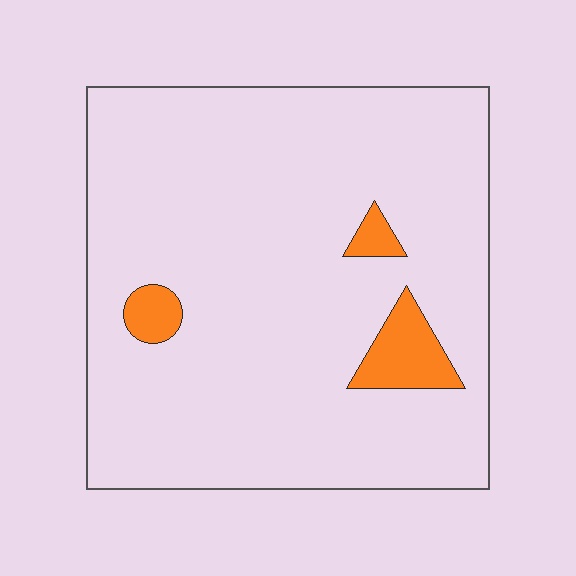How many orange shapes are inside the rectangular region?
3.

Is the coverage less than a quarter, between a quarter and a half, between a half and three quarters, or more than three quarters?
Less than a quarter.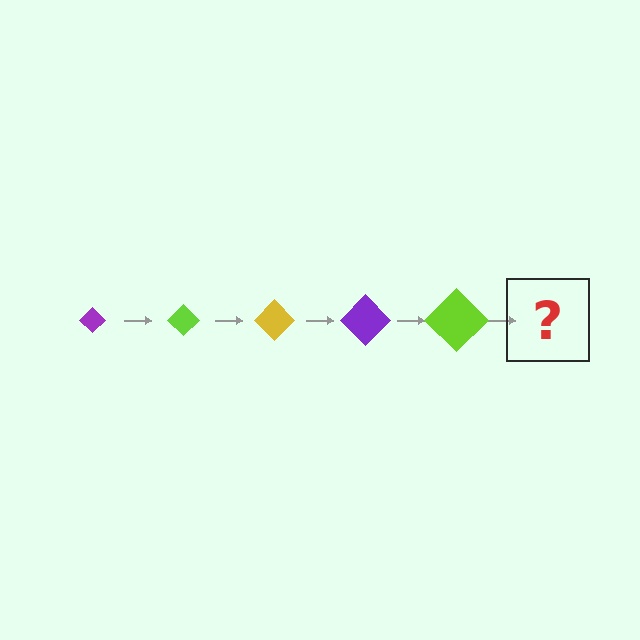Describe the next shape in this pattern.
It should be a yellow diamond, larger than the previous one.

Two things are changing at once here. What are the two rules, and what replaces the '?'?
The two rules are that the diamond grows larger each step and the color cycles through purple, lime, and yellow. The '?' should be a yellow diamond, larger than the previous one.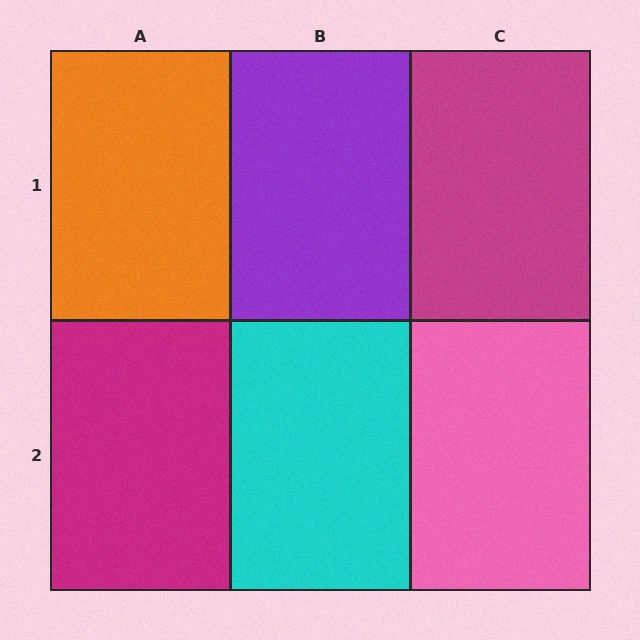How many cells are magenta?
2 cells are magenta.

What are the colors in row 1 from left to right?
Orange, purple, magenta.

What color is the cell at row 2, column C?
Pink.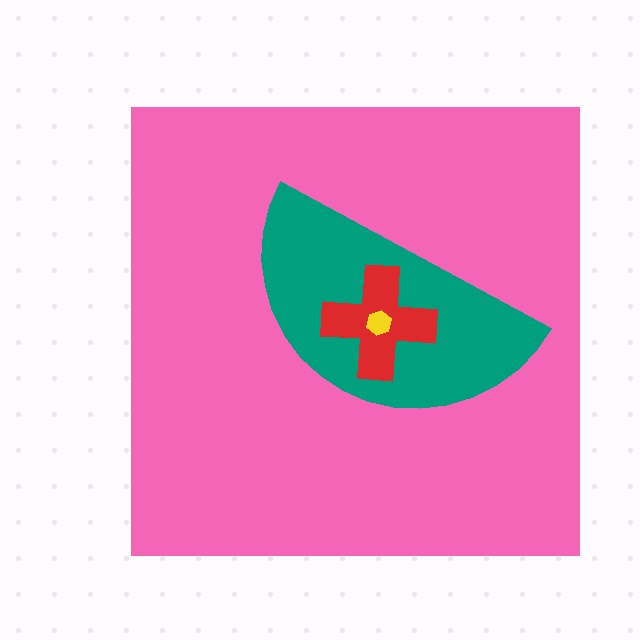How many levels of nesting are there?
4.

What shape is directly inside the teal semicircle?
The red cross.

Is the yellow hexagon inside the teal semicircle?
Yes.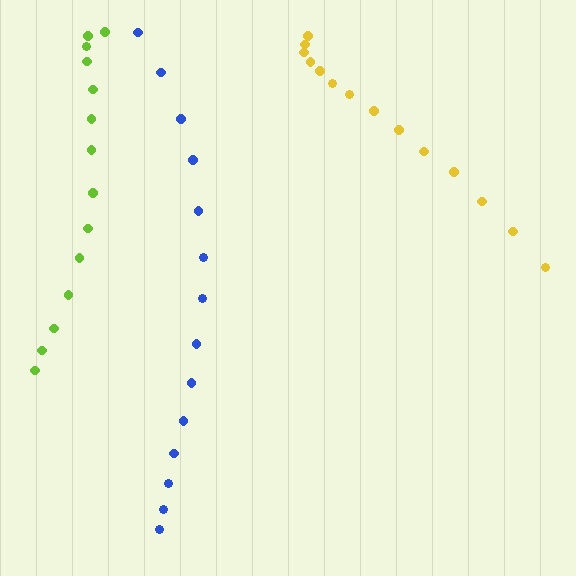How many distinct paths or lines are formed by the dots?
There are 3 distinct paths.